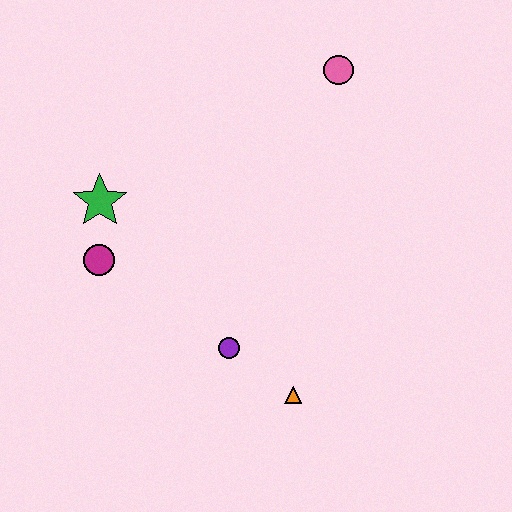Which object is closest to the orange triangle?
The purple circle is closest to the orange triangle.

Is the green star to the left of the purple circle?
Yes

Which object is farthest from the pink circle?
The orange triangle is farthest from the pink circle.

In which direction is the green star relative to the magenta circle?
The green star is above the magenta circle.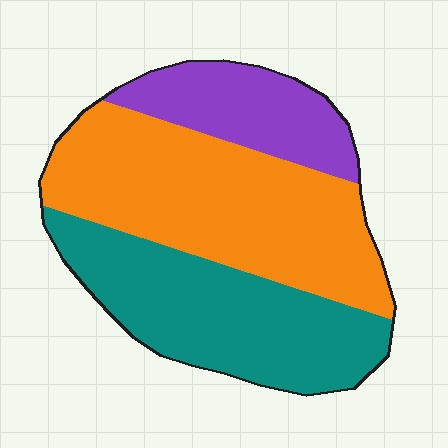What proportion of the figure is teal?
Teal takes up about three eighths (3/8) of the figure.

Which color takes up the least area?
Purple, at roughly 20%.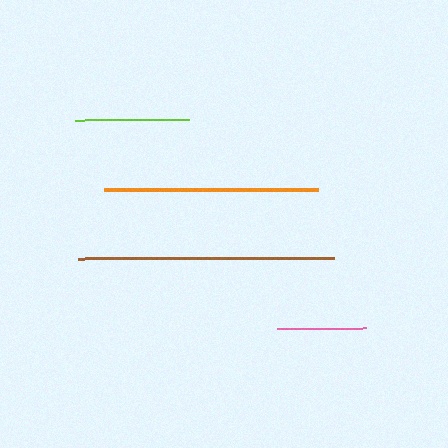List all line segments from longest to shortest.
From longest to shortest: brown, orange, lime, pink.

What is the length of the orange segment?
The orange segment is approximately 214 pixels long.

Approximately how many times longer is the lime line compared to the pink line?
The lime line is approximately 1.3 times the length of the pink line.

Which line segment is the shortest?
The pink line is the shortest at approximately 89 pixels.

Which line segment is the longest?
The brown line is the longest at approximately 255 pixels.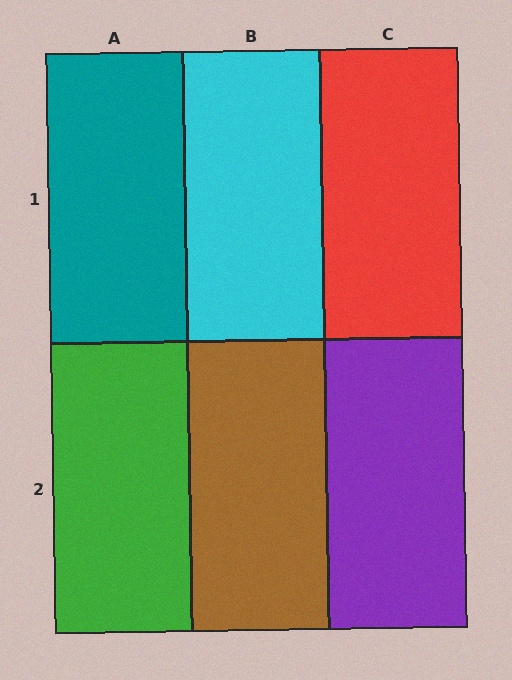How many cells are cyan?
1 cell is cyan.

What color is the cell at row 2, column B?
Brown.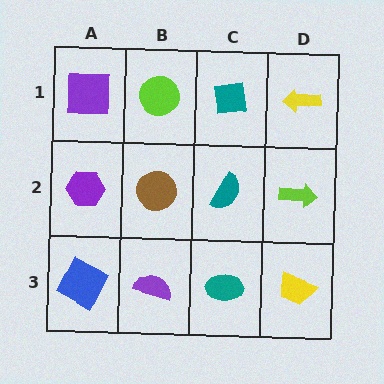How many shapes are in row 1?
4 shapes.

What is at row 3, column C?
A teal ellipse.